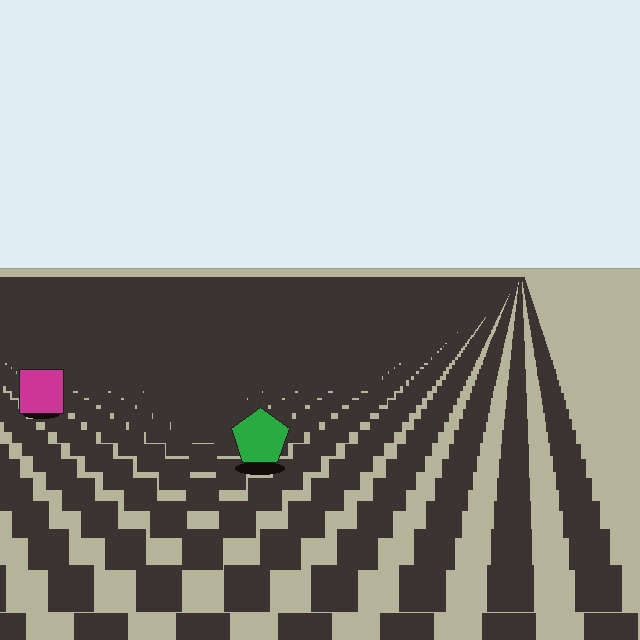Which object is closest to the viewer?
The green pentagon is closest. The texture marks near it are larger and more spread out.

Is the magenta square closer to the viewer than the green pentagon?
No. The green pentagon is closer — you can tell from the texture gradient: the ground texture is coarser near it.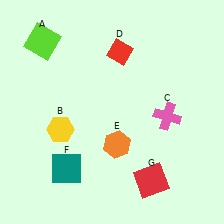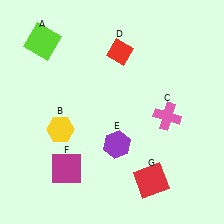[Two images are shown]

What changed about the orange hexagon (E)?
In Image 1, E is orange. In Image 2, it changed to purple.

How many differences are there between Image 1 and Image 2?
There are 2 differences between the two images.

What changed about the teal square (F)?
In Image 1, F is teal. In Image 2, it changed to magenta.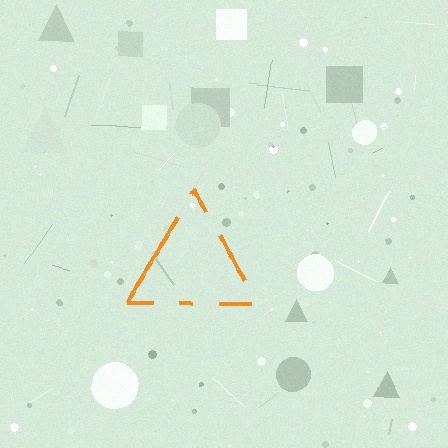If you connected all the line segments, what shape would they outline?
They would outline a triangle.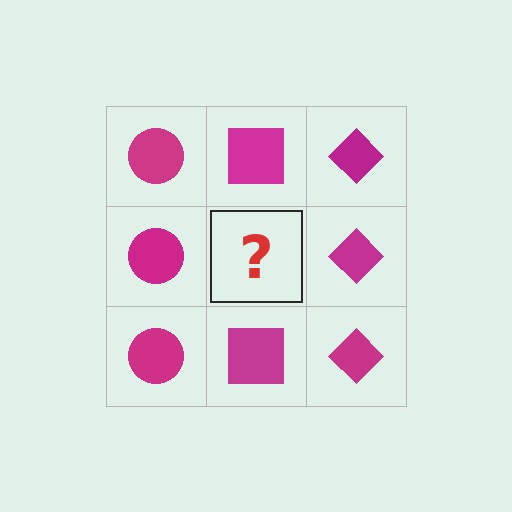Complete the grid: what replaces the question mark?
The question mark should be replaced with a magenta square.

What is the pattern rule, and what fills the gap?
The rule is that each column has a consistent shape. The gap should be filled with a magenta square.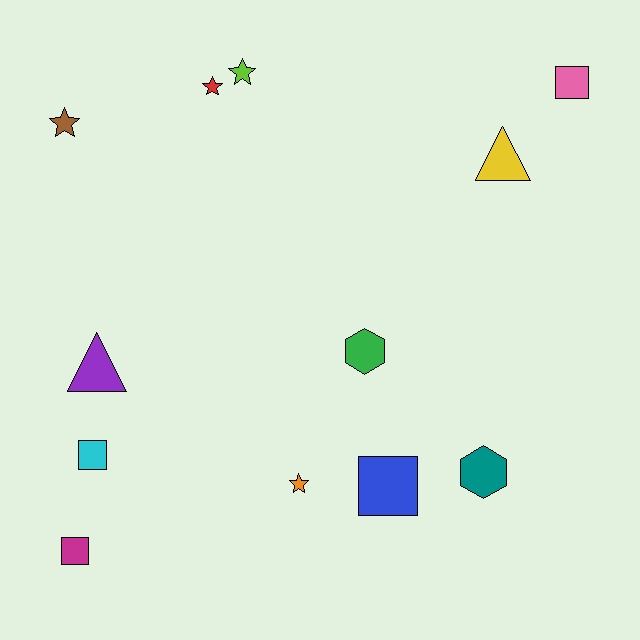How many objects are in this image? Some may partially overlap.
There are 12 objects.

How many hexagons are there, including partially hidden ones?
There are 2 hexagons.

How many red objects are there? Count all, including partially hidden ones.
There is 1 red object.